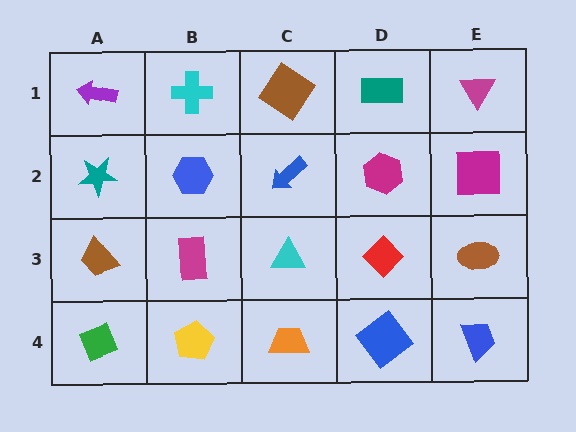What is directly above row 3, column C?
A blue arrow.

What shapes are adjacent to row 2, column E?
A magenta triangle (row 1, column E), a brown ellipse (row 3, column E), a magenta hexagon (row 2, column D).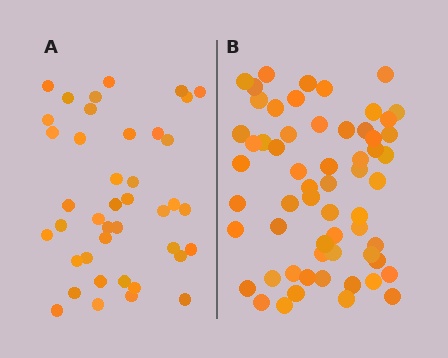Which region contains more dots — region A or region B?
Region B (the right region) has more dots.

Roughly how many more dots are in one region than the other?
Region B has approximately 20 more dots than region A.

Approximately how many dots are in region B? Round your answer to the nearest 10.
About 60 dots.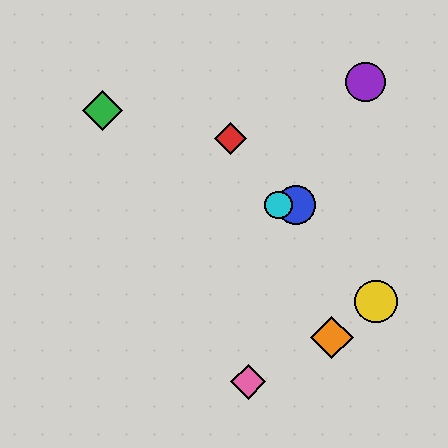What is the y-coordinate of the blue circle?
The blue circle is at y≈205.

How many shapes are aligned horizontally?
2 shapes (the blue circle, the cyan circle) are aligned horizontally.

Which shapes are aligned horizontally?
The blue circle, the cyan circle are aligned horizontally.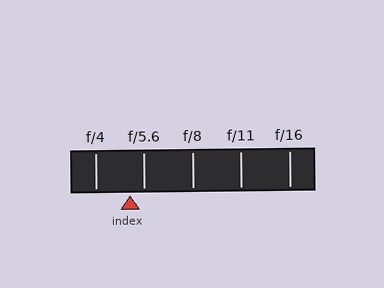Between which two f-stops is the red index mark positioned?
The index mark is between f/4 and f/5.6.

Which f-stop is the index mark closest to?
The index mark is closest to f/5.6.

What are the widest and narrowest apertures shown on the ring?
The widest aperture shown is f/4 and the narrowest is f/16.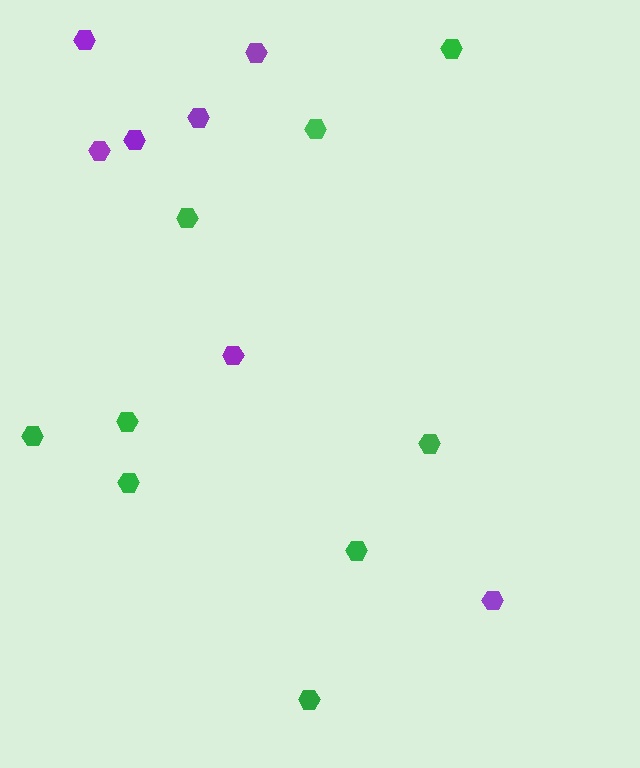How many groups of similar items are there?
There are 2 groups: one group of green hexagons (9) and one group of purple hexagons (7).